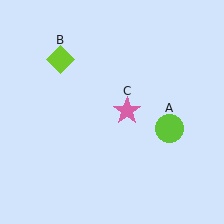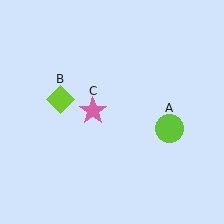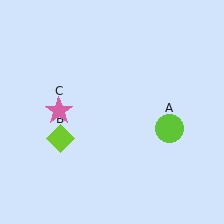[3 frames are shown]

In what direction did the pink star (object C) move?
The pink star (object C) moved left.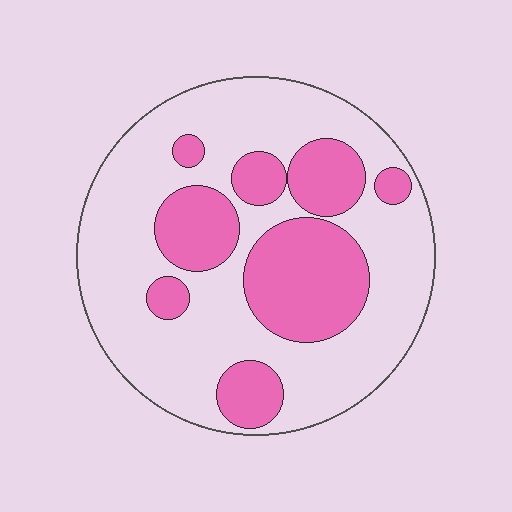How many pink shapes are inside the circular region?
8.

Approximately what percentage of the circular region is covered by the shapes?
Approximately 30%.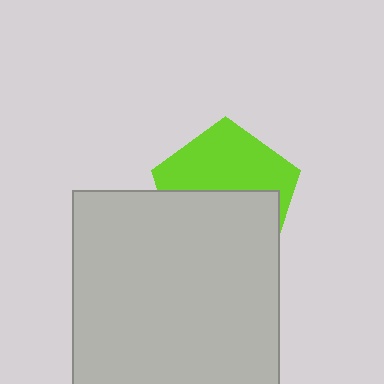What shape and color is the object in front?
The object in front is a light gray square.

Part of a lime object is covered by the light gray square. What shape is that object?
It is a pentagon.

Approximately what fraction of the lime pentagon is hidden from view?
Roughly 52% of the lime pentagon is hidden behind the light gray square.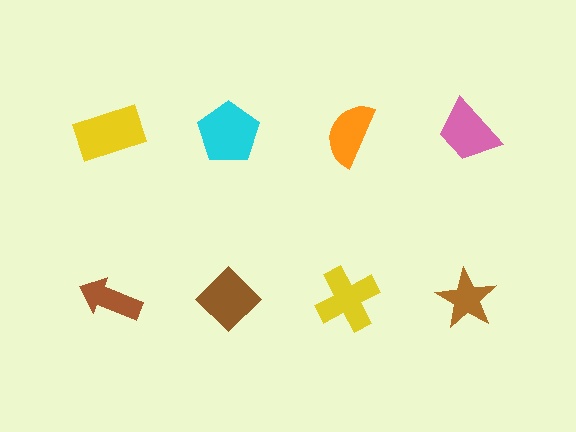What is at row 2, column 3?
A yellow cross.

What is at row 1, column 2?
A cyan pentagon.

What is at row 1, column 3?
An orange semicircle.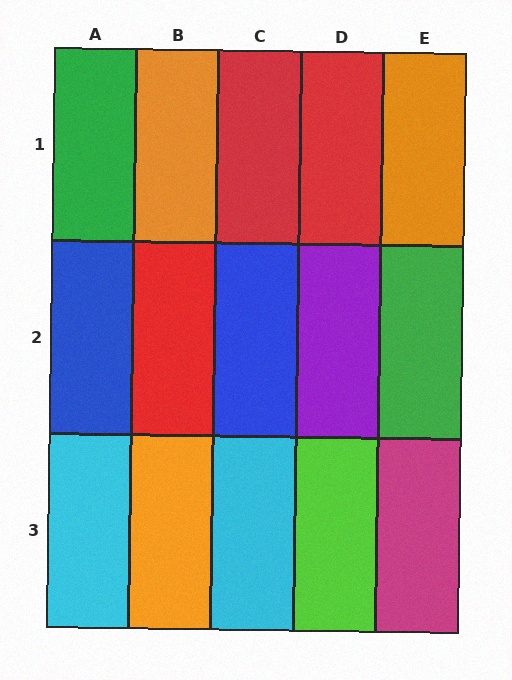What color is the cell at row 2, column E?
Green.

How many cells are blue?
2 cells are blue.